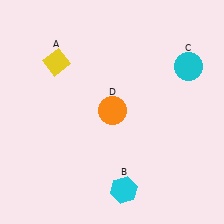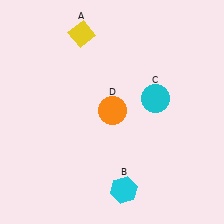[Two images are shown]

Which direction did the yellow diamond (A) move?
The yellow diamond (A) moved up.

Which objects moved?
The objects that moved are: the yellow diamond (A), the cyan circle (C).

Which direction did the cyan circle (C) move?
The cyan circle (C) moved left.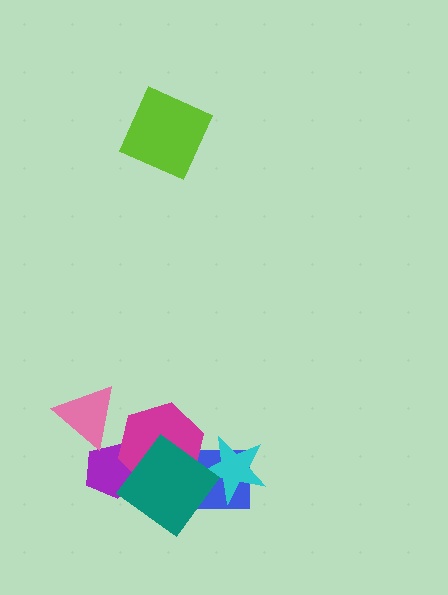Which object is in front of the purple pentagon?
The magenta hexagon is in front of the purple pentagon.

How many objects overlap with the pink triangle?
0 objects overlap with the pink triangle.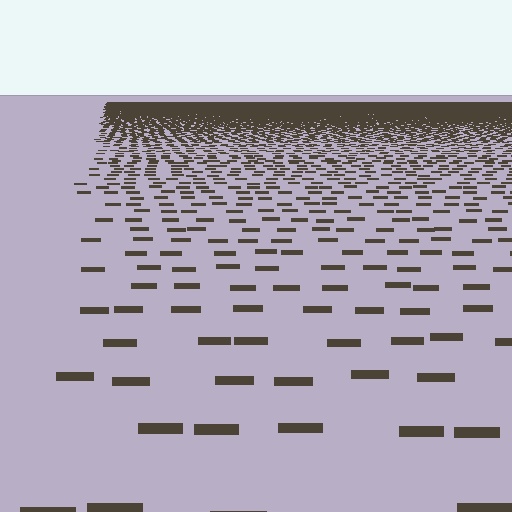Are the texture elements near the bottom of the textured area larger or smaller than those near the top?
Larger. Near the bottom, elements are closer to the viewer and appear at a bigger on-screen size.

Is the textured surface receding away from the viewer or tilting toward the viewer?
The surface is receding away from the viewer. Texture elements get smaller and denser toward the top.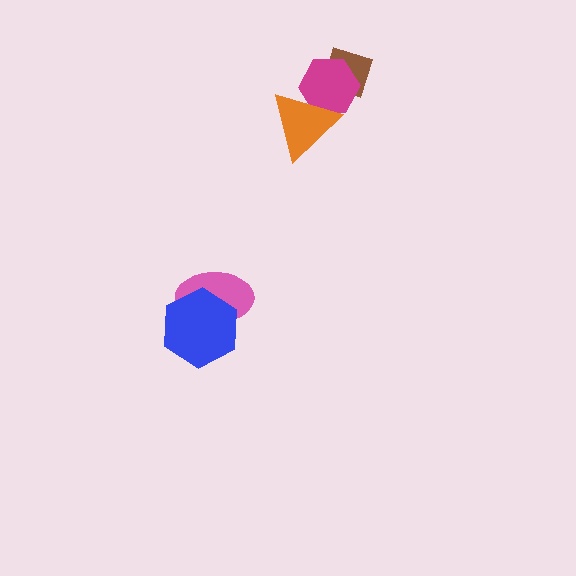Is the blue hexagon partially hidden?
No, no other shape covers it.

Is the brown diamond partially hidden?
Yes, it is partially covered by another shape.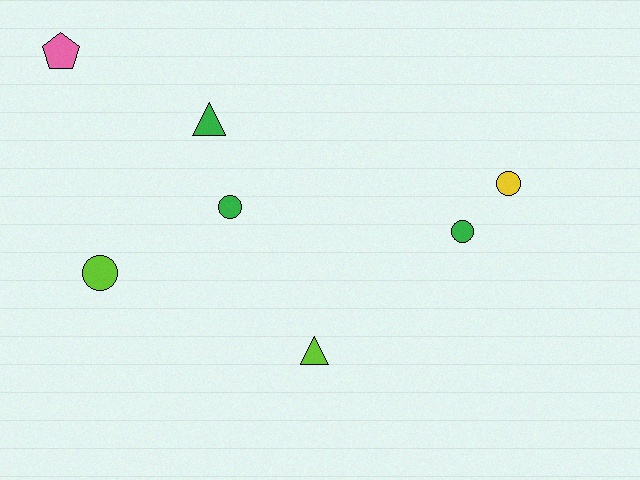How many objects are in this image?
There are 7 objects.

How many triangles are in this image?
There are 2 triangles.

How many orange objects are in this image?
There are no orange objects.